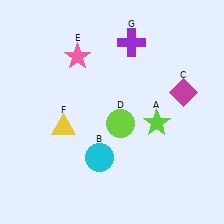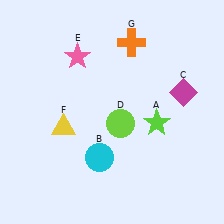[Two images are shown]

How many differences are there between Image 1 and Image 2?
There is 1 difference between the two images.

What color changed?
The cross (G) changed from purple in Image 1 to orange in Image 2.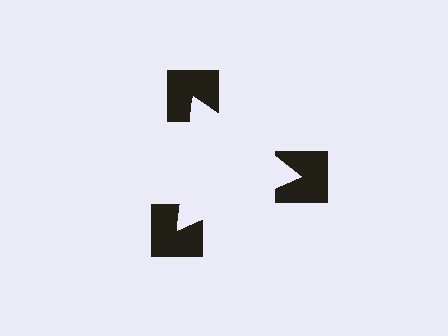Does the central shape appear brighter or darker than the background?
It typically appears slightly brighter than the background, even though no actual brightness change is drawn.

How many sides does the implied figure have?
3 sides.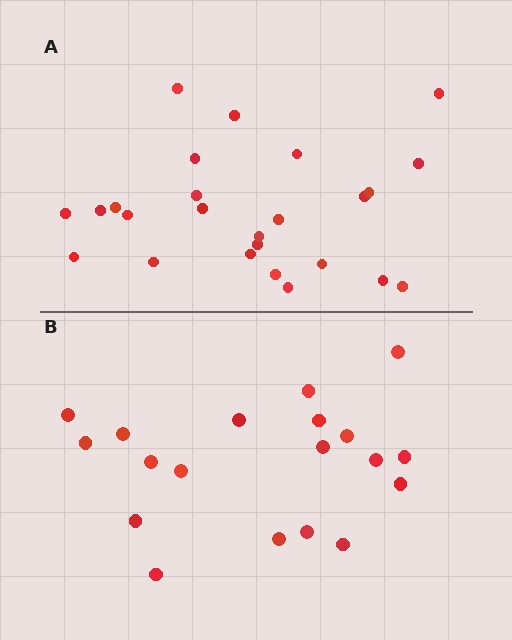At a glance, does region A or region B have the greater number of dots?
Region A (the top region) has more dots.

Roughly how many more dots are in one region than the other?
Region A has about 6 more dots than region B.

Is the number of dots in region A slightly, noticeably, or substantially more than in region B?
Region A has noticeably more, but not dramatically so. The ratio is roughly 1.3 to 1.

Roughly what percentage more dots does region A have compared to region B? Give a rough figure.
About 30% more.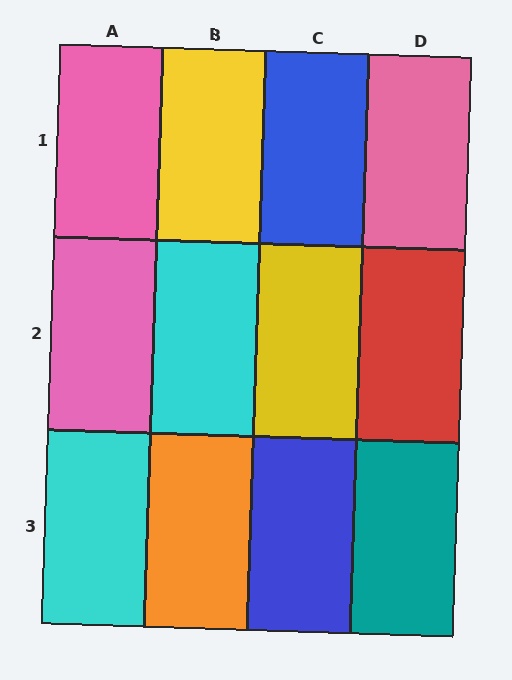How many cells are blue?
2 cells are blue.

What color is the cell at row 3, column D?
Teal.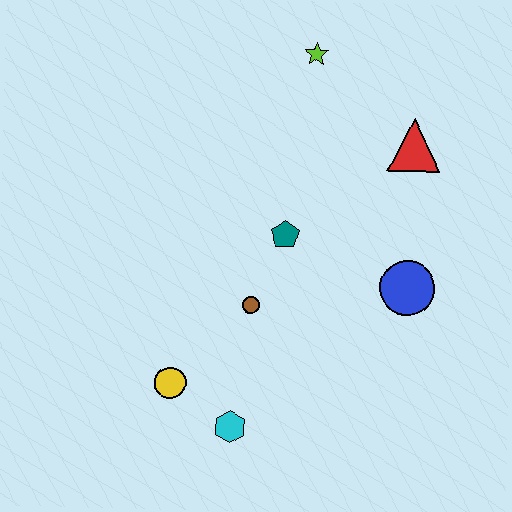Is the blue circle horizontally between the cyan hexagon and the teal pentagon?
No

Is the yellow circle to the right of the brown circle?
No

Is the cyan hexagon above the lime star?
No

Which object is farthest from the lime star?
The cyan hexagon is farthest from the lime star.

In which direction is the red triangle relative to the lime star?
The red triangle is to the right of the lime star.